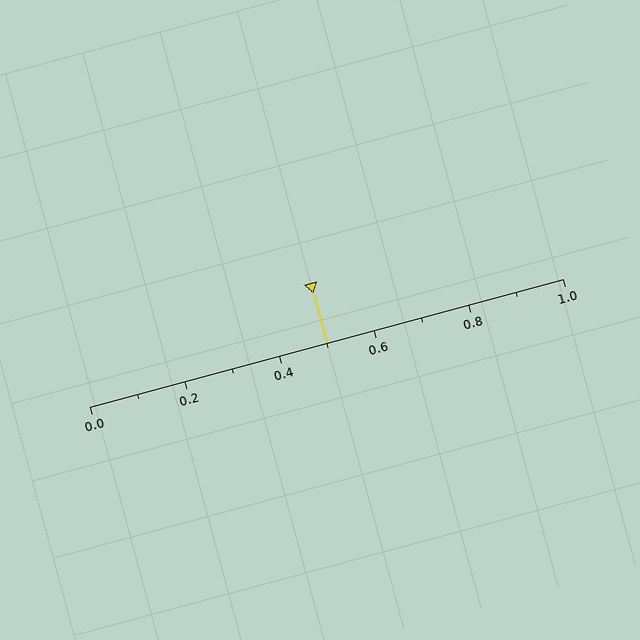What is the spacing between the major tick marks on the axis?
The major ticks are spaced 0.2 apart.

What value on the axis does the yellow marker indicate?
The marker indicates approximately 0.5.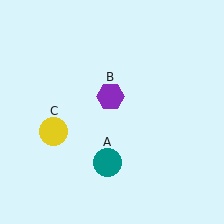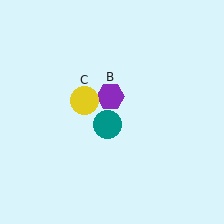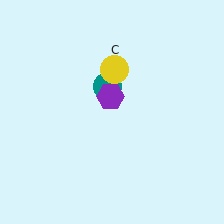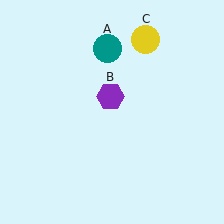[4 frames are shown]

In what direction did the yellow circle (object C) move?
The yellow circle (object C) moved up and to the right.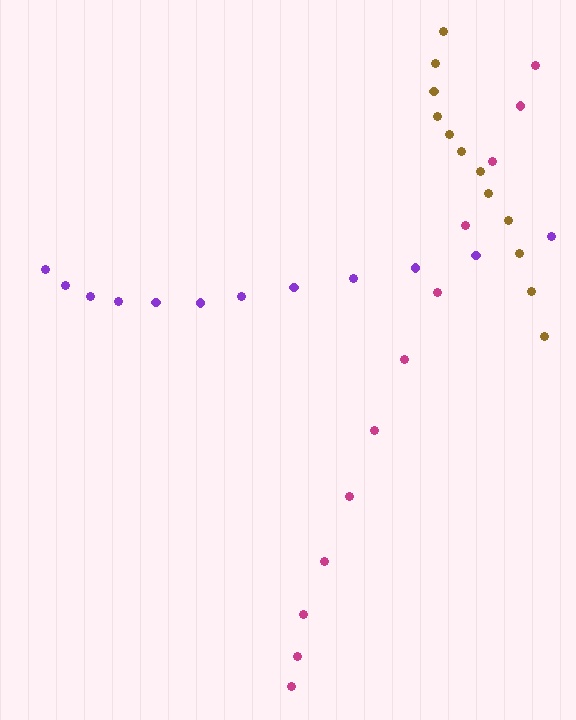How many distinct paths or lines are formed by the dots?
There are 3 distinct paths.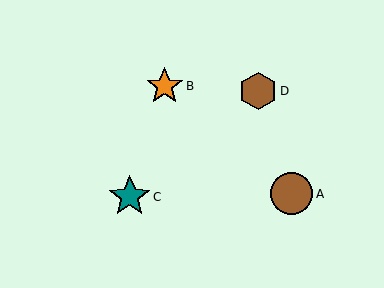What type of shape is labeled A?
Shape A is a brown circle.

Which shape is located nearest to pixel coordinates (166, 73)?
The orange star (labeled B) at (165, 86) is nearest to that location.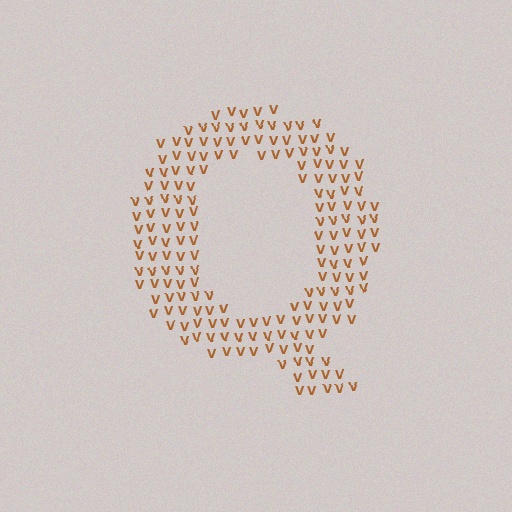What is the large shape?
The large shape is the letter Q.